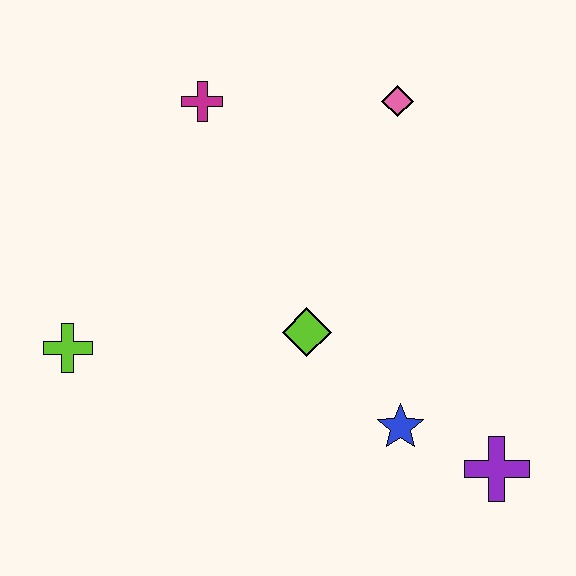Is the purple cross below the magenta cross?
Yes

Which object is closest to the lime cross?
The lime diamond is closest to the lime cross.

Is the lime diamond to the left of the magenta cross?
No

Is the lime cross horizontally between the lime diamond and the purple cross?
No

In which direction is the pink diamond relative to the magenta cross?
The pink diamond is to the right of the magenta cross.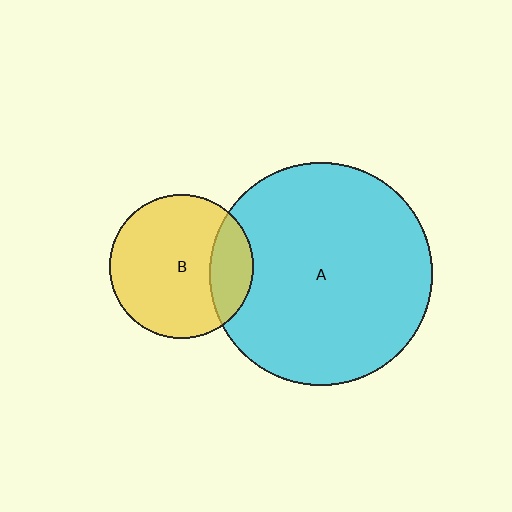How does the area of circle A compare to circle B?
Approximately 2.4 times.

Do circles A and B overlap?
Yes.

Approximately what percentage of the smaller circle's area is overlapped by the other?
Approximately 20%.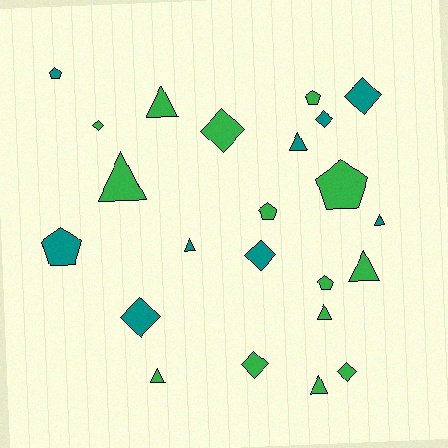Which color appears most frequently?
Green, with 14 objects.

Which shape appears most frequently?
Triangle, with 9 objects.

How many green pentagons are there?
There are 4 green pentagons.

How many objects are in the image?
There are 23 objects.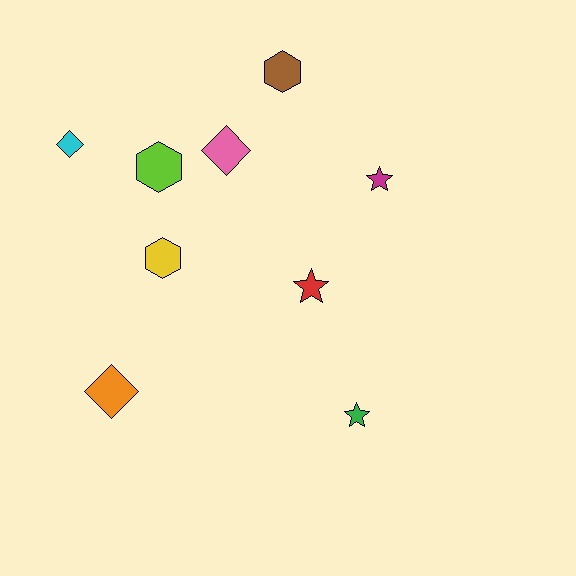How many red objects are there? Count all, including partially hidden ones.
There is 1 red object.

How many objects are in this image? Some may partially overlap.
There are 9 objects.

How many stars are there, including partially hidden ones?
There are 3 stars.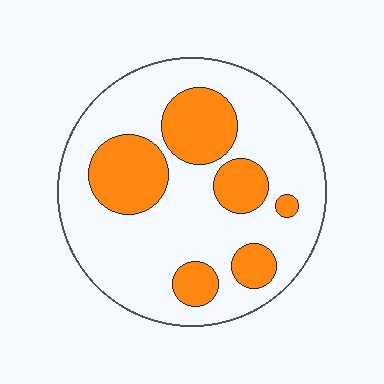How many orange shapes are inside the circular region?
6.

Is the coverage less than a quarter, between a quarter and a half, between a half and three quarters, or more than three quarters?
Between a quarter and a half.